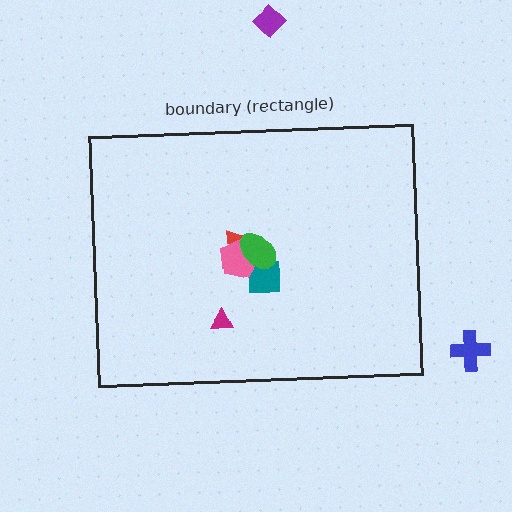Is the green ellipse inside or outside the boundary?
Inside.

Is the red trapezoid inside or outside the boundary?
Inside.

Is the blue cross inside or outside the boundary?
Outside.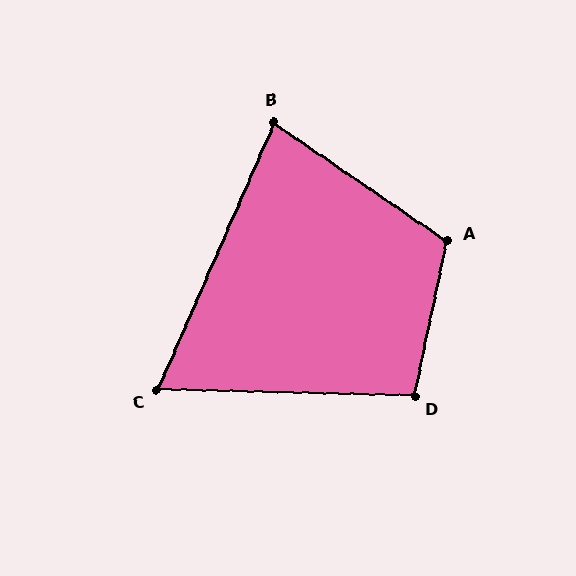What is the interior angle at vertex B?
Approximately 79 degrees (acute).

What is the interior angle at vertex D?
Approximately 101 degrees (obtuse).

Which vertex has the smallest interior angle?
C, at approximately 68 degrees.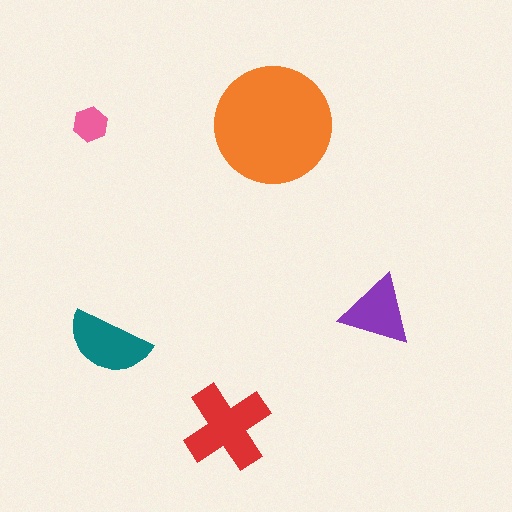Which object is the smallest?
The pink hexagon.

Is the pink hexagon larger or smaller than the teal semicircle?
Smaller.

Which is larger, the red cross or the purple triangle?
The red cross.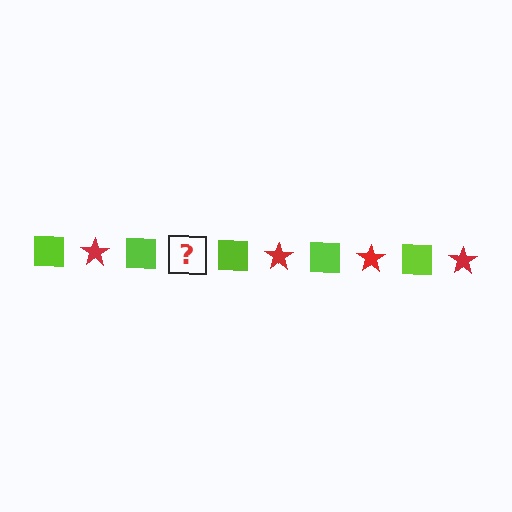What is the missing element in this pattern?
The missing element is a red star.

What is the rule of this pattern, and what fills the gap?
The rule is that the pattern alternates between lime square and red star. The gap should be filled with a red star.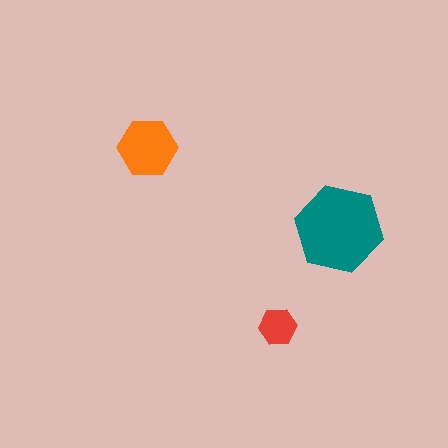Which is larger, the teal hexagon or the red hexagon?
The teal one.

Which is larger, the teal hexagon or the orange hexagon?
The teal one.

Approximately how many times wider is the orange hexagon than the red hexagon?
About 1.5 times wider.